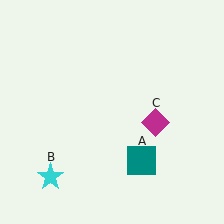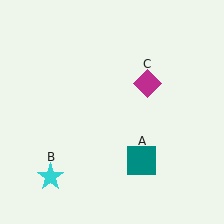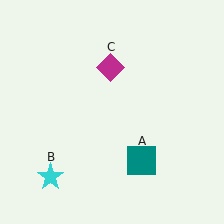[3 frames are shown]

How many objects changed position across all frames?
1 object changed position: magenta diamond (object C).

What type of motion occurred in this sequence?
The magenta diamond (object C) rotated counterclockwise around the center of the scene.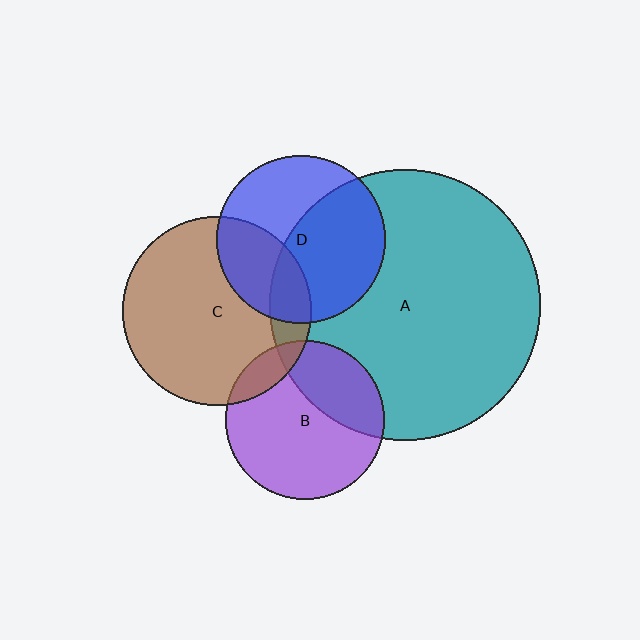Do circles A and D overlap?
Yes.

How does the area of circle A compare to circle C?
Approximately 2.0 times.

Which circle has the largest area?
Circle A (teal).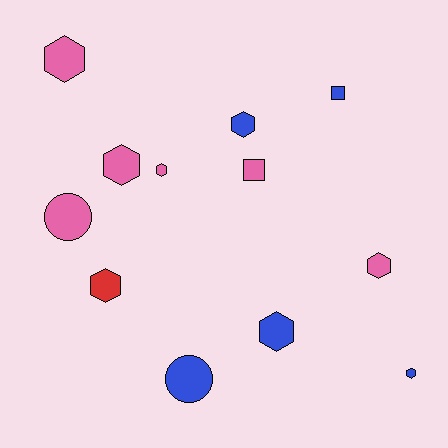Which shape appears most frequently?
Hexagon, with 8 objects.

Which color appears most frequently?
Pink, with 6 objects.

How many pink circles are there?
There is 1 pink circle.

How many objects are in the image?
There are 12 objects.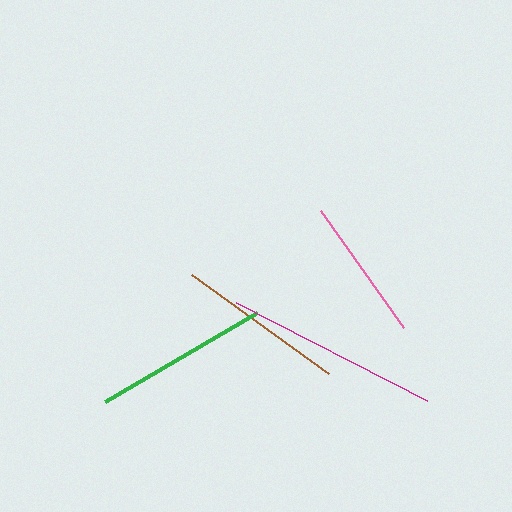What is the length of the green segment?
The green segment is approximately 176 pixels long.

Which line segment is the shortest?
The pink line is the shortest at approximately 144 pixels.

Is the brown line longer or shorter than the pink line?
The brown line is longer than the pink line.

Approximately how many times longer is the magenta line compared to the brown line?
The magenta line is approximately 1.3 times the length of the brown line.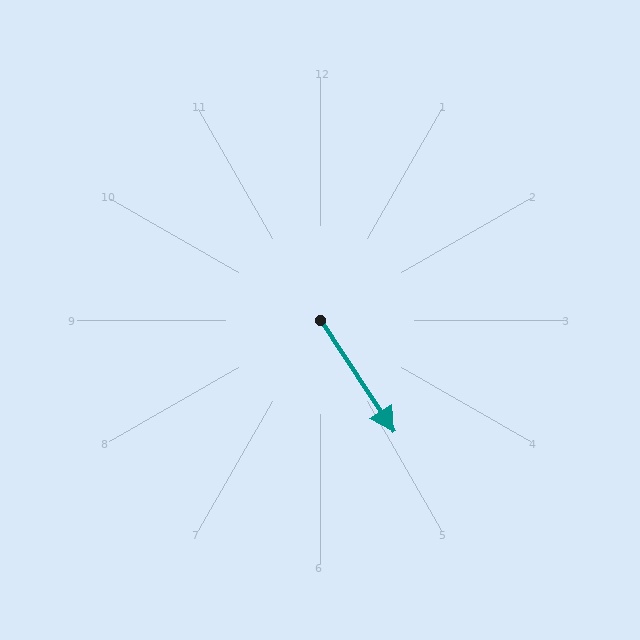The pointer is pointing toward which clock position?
Roughly 5 o'clock.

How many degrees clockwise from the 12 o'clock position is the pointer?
Approximately 146 degrees.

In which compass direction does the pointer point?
Southeast.